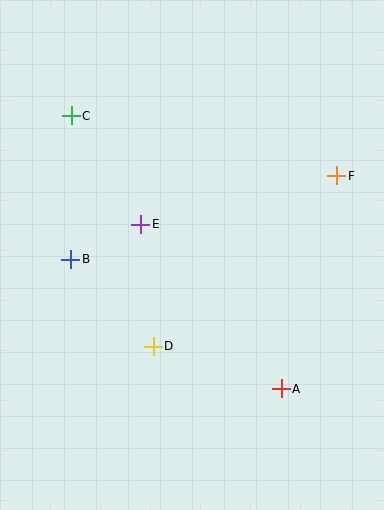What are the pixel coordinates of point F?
Point F is at (337, 176).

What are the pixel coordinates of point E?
Point E is at (141, 224).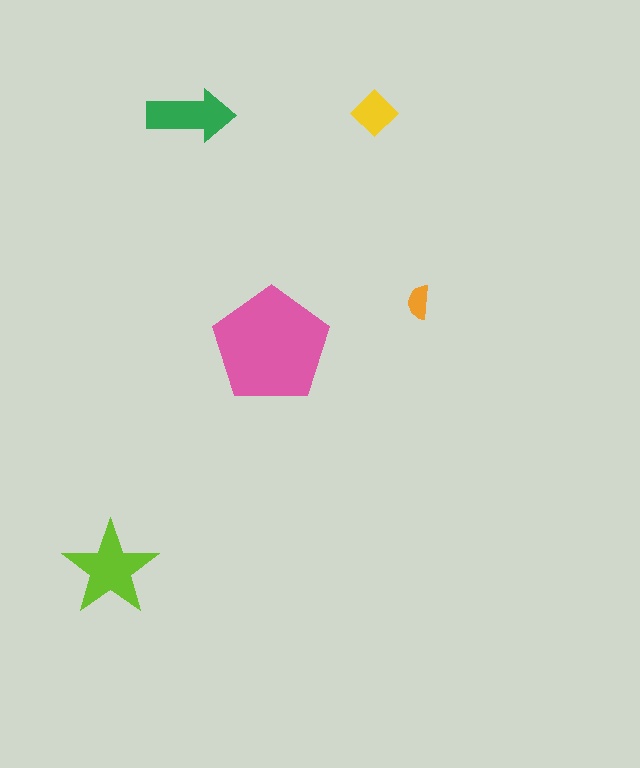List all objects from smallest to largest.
The orange semicircle, the yellow diamond, the green arrow, the lime star, the pink pentagon.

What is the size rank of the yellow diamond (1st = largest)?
4th.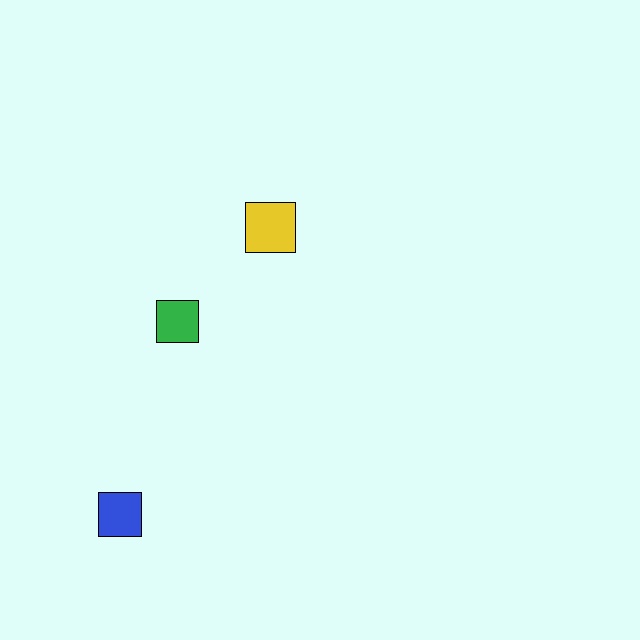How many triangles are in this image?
There are no triangles.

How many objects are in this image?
There are 3 objects.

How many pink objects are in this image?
There are no pink objects.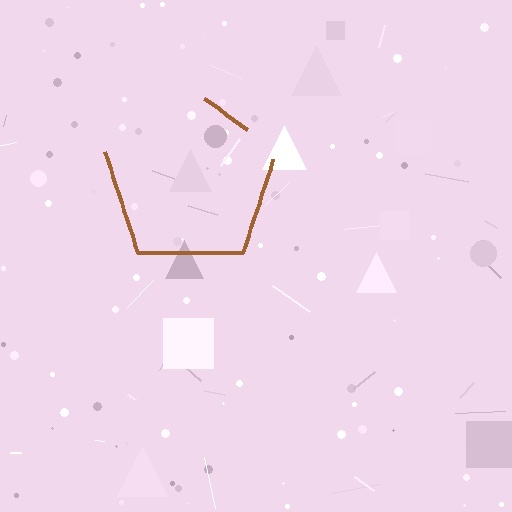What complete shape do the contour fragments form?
The contour fragments form a pentagon.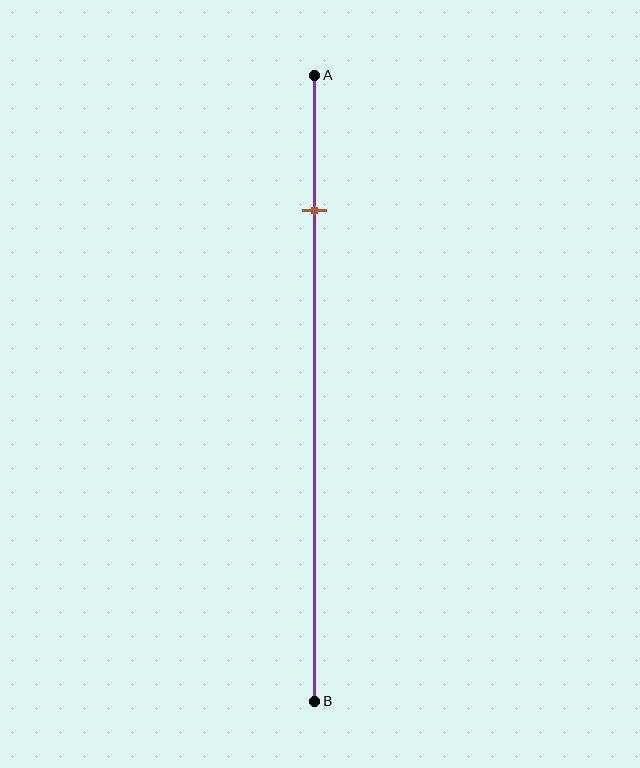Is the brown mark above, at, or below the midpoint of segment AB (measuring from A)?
The brown mark is above the midpoint of segment AB.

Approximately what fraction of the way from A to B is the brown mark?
The brown mark is approximately 20% of the way from A to B.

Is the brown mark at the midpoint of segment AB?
No, the mark is at about 20% from A, not at the 50% midpoint.